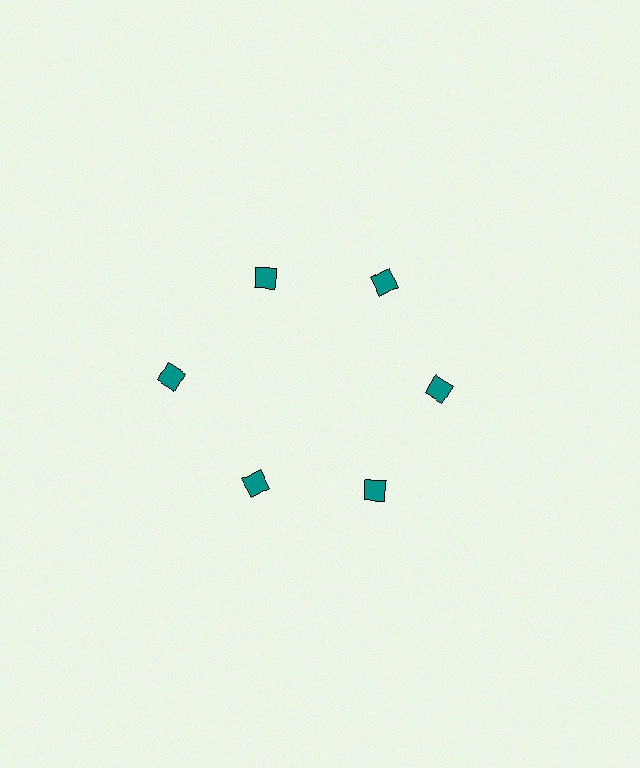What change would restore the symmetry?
The symmetry would be restored by moving it inward, back onto the ring so that all 6 squares sit at equal angles and equal distance from the center.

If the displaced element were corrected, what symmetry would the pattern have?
It would have 6-fold rotational symmetry — the pattern would map onto itself every 60 degrees.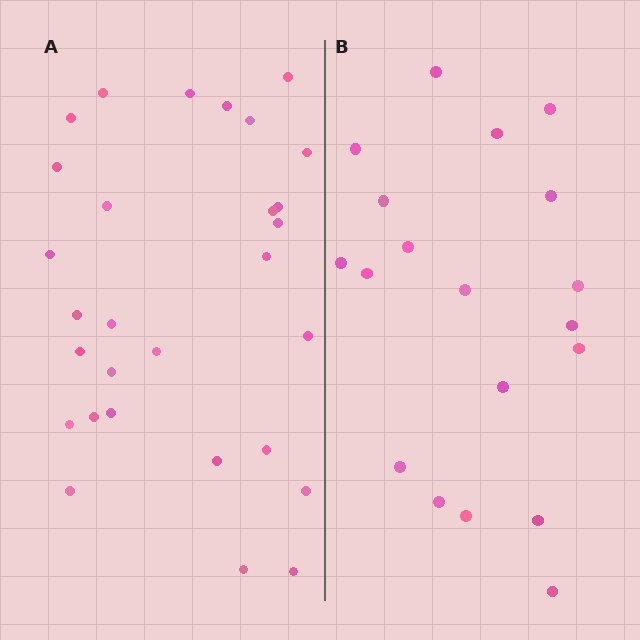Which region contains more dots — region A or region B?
Region A (the left region) has more dots.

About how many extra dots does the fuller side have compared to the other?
Region A has roughly 10 or so more dots than region B.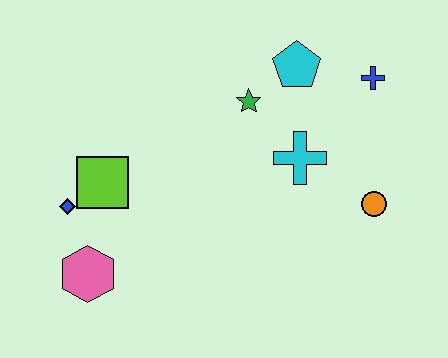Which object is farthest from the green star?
The pink hexagon is farthest from the green star.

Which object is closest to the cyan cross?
The green star is closest to the cyan cross.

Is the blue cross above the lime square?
Yes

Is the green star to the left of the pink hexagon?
No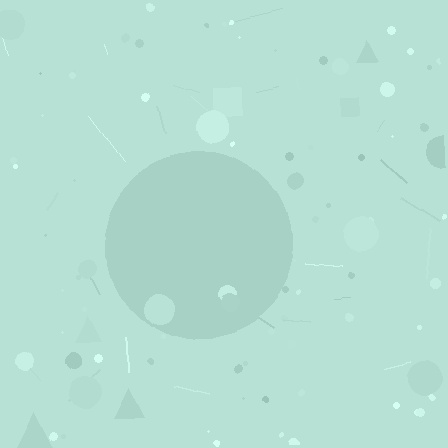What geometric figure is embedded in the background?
A circle is embedded in the background.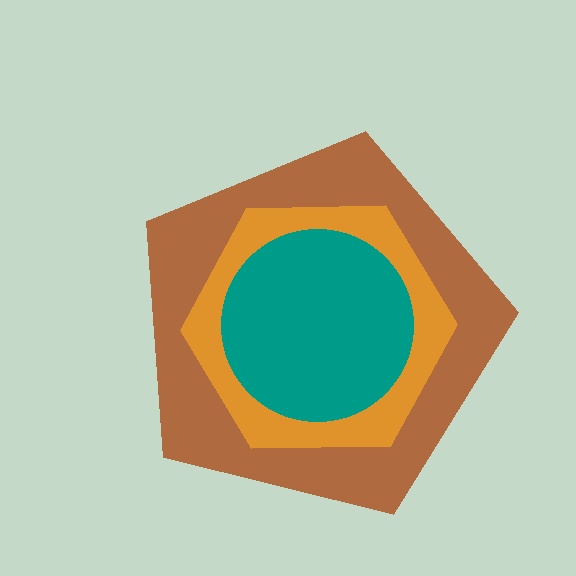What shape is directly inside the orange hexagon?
The teal circle.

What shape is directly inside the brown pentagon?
The orange hexagon.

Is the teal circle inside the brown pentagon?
Yes.